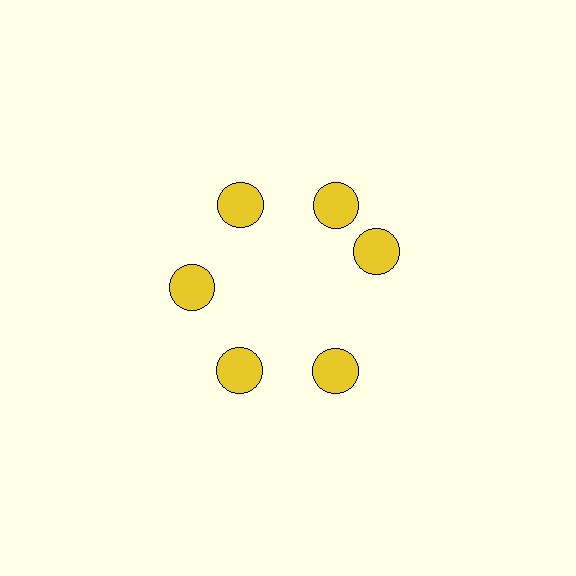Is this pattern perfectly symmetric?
No. The 6 yellow circles are arranged in a ring, but one element near the 3 o'clock position is rotated out of alignment along the ring, breaking the 6-fold rotational symmetry.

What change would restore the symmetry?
The symmetry would be restored by rotating it back into even spacing with its neighbors so that all 6 circles sit at equal angles and equal distance from the center.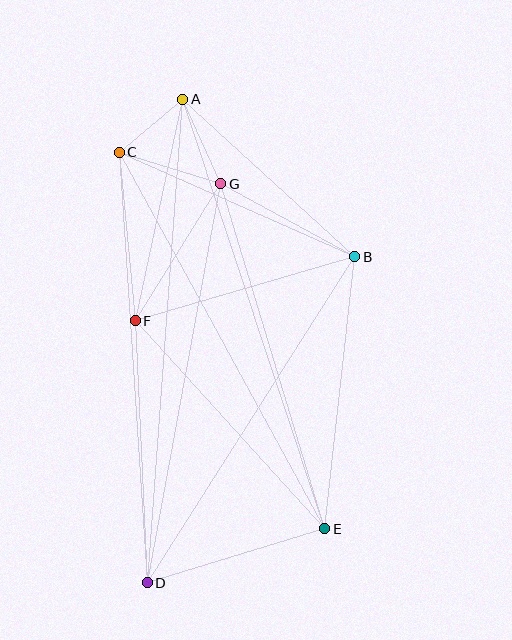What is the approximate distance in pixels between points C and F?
The distance between C and F is approximately 169 pixels.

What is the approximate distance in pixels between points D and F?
The distance between D and F is approximately 263 pixels.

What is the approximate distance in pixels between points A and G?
The distance between A and G is approximately 93 pixels.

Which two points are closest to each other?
Points A and C are closest to each other.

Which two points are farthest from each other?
Points A and D are farthest from each other.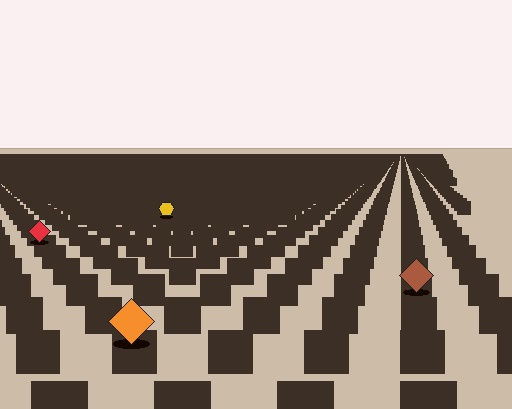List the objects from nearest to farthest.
From nearest to farthest: the orange diamond, the brown diamond, the red diamond, the yellow hexagon.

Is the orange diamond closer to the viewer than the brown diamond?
Yes. The orange diamond is closer — you can tell from the texture gradient: the ground texture is coarser near it.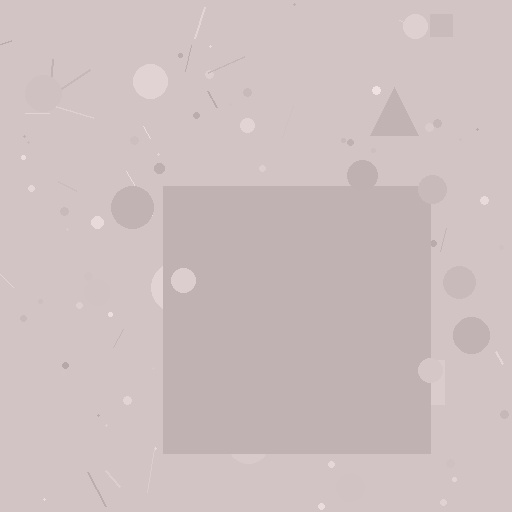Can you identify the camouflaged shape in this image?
The camouflaged shape is a square.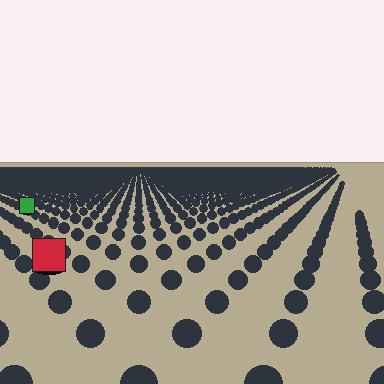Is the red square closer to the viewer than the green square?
Yes. The red square is closer — you can tell from the texture gradient: the ground texture is coarser near it.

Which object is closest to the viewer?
The red square is closest. The texture marks near it are larger and more spread out.